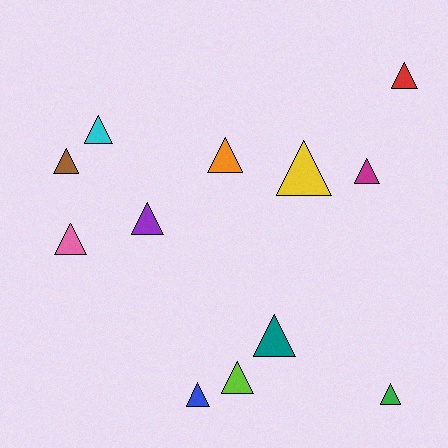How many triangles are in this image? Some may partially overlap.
There are 12 triangles.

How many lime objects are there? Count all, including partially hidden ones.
There is 1 lime object.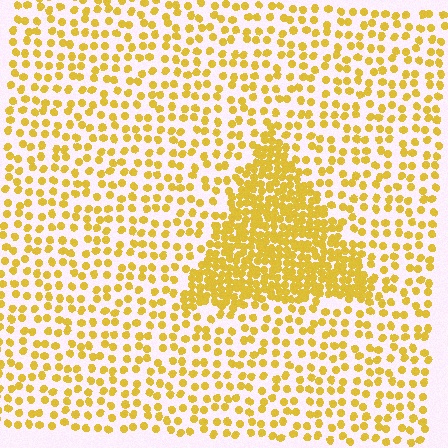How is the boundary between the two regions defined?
The boundary is defined by a change in element density (approximately 2.6x ratio). All elements are the same color, size, and shape.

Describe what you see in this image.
The image contains small yellow elements arranged at two different densities. A triangle-shaped region is visible where the elements are more densely packed than the surrounding area.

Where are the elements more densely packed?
The elements are more densely packed inside the triangle boundary.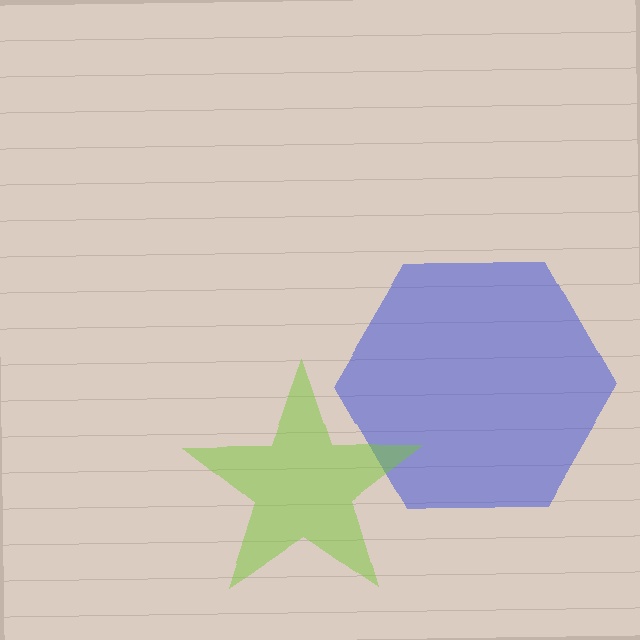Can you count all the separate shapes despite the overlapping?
Yes, there are 2 separate shapes.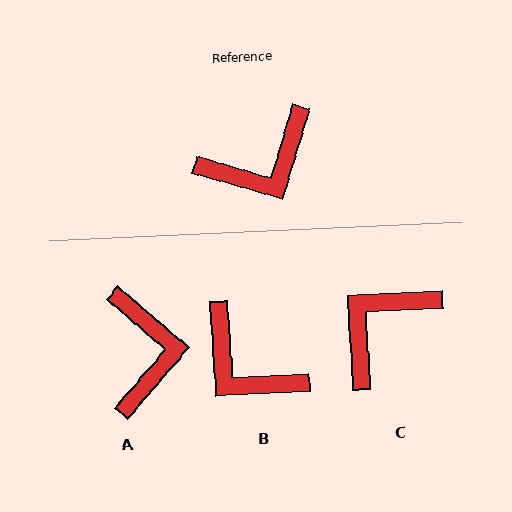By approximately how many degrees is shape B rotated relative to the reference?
Approximately 70 degrees clockwise.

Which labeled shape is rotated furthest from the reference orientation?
C, about 161 degrees away.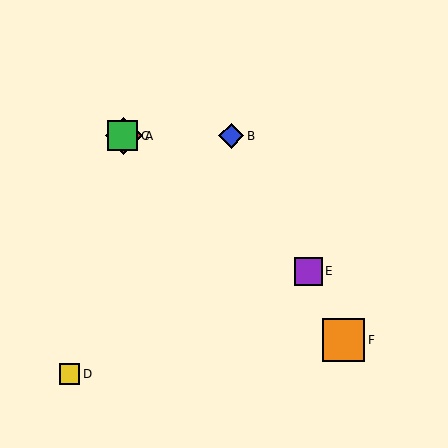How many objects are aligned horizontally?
3 objects (A, B, C) are aligned horizontally.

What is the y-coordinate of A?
Object A is at y≈136.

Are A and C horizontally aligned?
Yes, both are at y≈136.